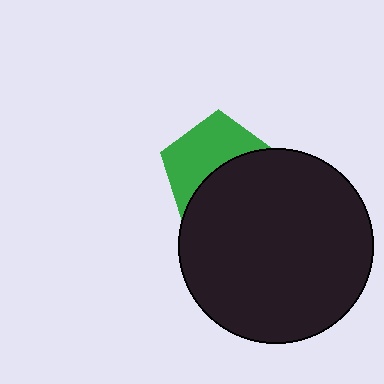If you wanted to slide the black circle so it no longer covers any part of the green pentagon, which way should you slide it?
Slide it down — that is the most direct way to separate the two shapes.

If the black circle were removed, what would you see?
You would see the complete green pentagon.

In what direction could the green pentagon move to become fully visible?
The green pentagon could move up. That would shift it out from behind the black circle entirely.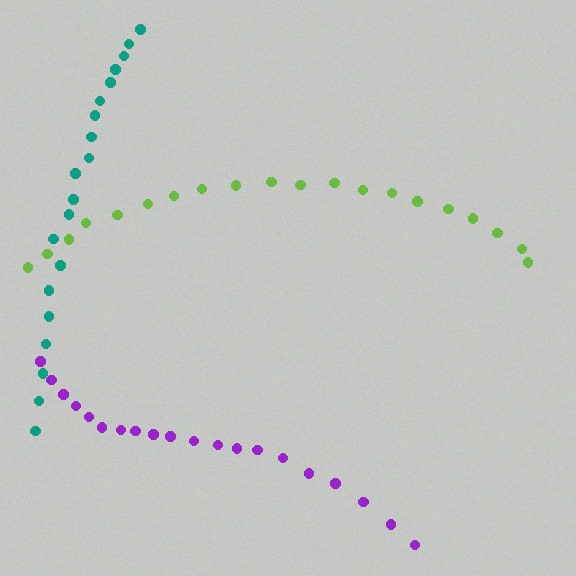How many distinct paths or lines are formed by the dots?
There are 3 distinct paths.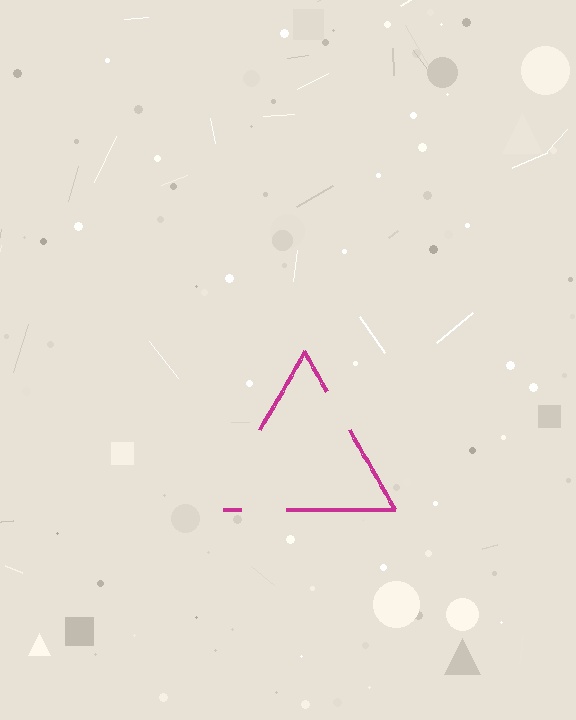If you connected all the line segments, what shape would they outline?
They would outline a triangle.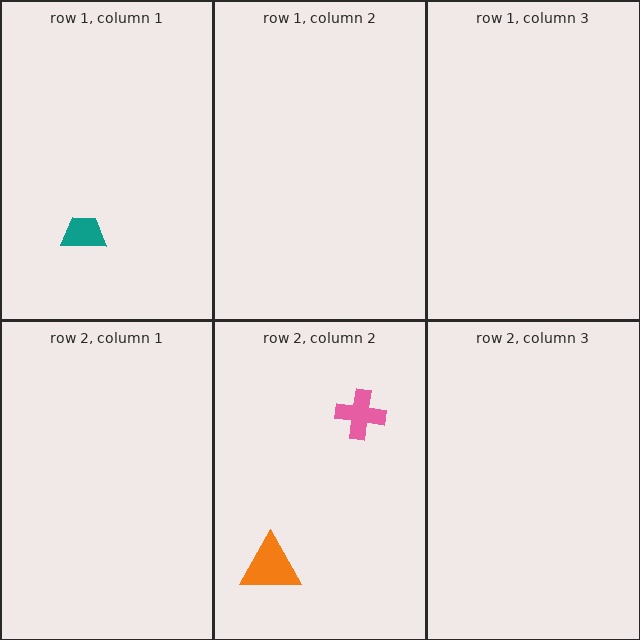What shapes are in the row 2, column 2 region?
The pink cross, the orange triangle.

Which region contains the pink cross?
The row 2, column 2 region.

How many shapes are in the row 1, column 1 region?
1.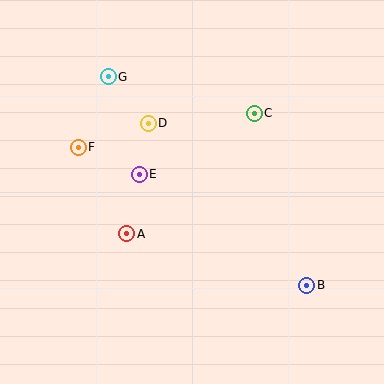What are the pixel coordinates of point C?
Point C is at (254, 113).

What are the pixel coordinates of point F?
Point F is at (78, 147).